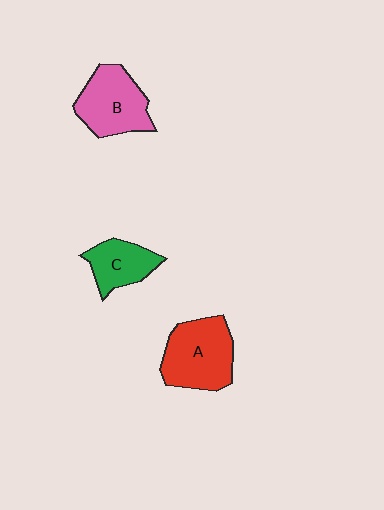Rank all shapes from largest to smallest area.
From largest to smallest: A (red), B (pink), C (green).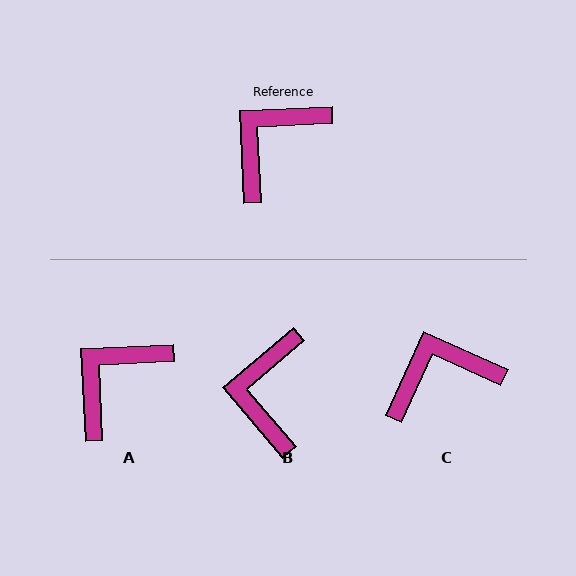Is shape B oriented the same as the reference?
No, it is off by about 38 degrees.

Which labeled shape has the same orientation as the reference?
A.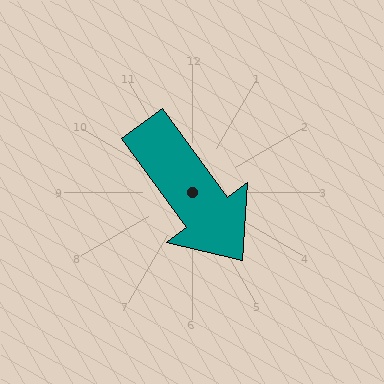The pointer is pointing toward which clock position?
Roughly 5 o'clock.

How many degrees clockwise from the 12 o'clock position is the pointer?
Approximately 144 degrees.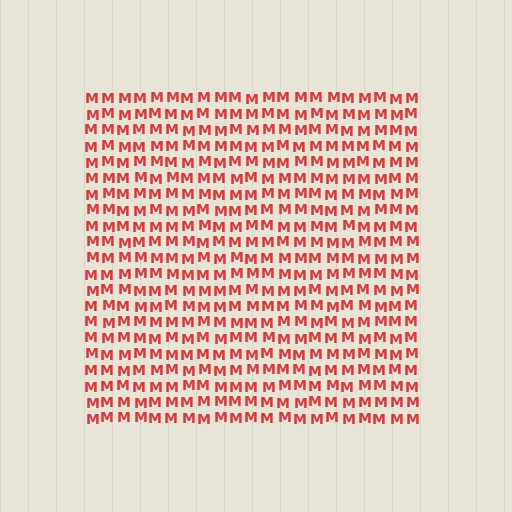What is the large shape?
The large shape is a square.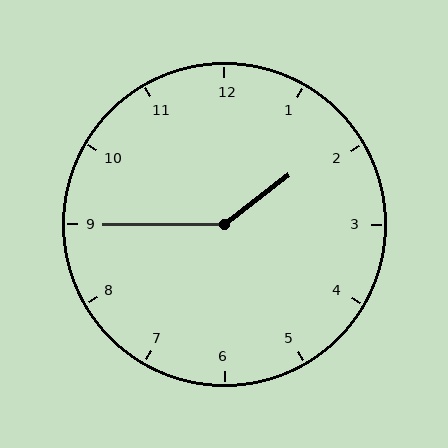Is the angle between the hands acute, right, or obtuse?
It is obtuse.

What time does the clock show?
1:45.